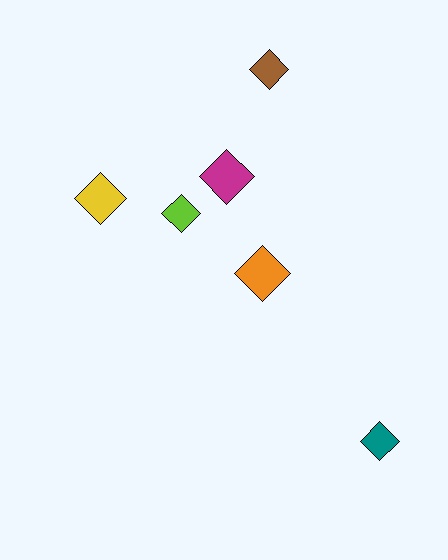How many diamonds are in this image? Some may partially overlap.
There are 6 diamonds.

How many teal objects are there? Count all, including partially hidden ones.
There is 1 teal object.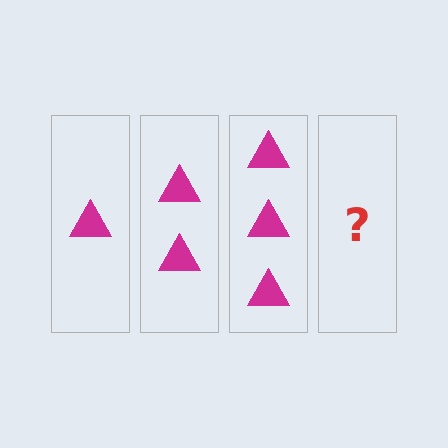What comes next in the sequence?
The next element should be 4 triangles.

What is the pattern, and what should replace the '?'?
The pattern is that each step adds one more triangle. The '?' should be 4 triangles.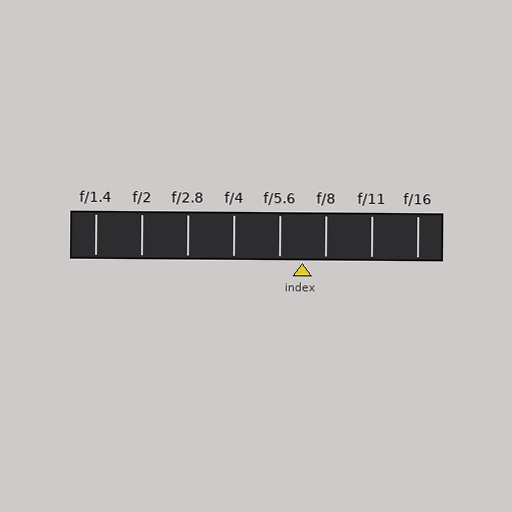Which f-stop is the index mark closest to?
The index mark is closest to f/8.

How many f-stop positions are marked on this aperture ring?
There are 8 f-stop positions marked.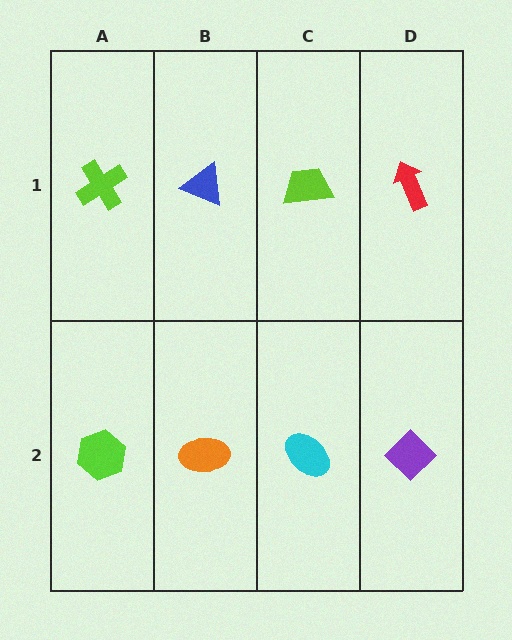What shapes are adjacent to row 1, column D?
A purple diamond (row 2, column D), a lime trapezoid (row 1, column C).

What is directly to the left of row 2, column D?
A cyan ellipse.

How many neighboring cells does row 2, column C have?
3.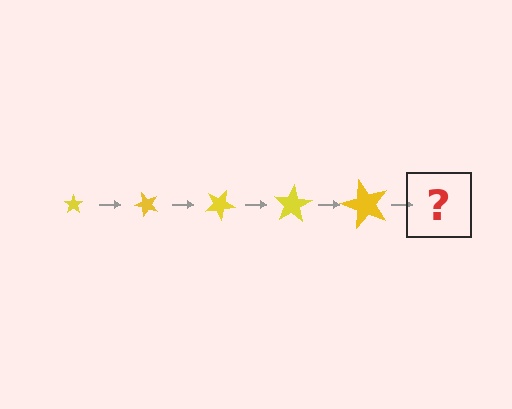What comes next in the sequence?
The next element should be a star, larger than the previous one and rotated 250 degrees from the start.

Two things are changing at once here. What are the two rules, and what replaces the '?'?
The two rules are that the star grows larger each step and it rotates 50 degrees each step. The '?' should be a star, larger than the previous one and rotated 250 degrees from the start.